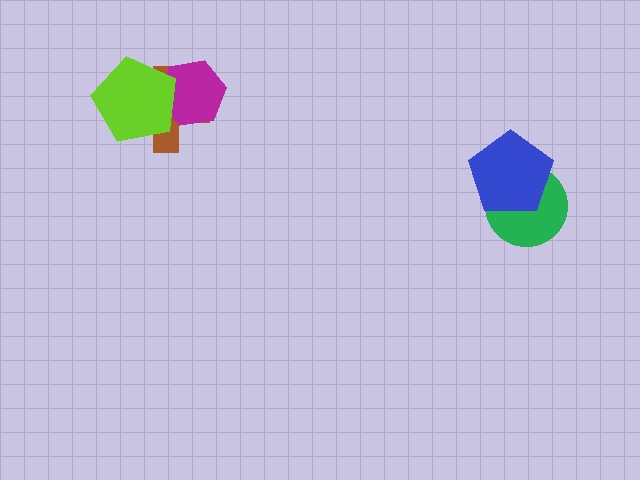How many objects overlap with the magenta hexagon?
2 objects overlap with the magenta hexagon.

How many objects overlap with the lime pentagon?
2 objects overlap with the lime pentagon.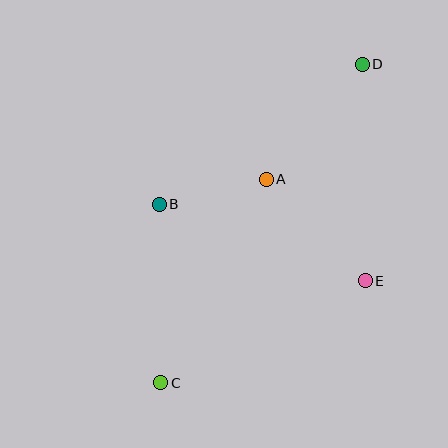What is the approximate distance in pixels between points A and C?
The distance between A and C is approximately 230 pixels.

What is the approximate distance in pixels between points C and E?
The distance between C and E is approximately 229 pixels.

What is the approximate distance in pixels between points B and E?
The distance between B and E is approximately 219 pixels.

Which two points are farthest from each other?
Points C and D are farthest from each other.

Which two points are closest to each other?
Points A and B are closest to each other.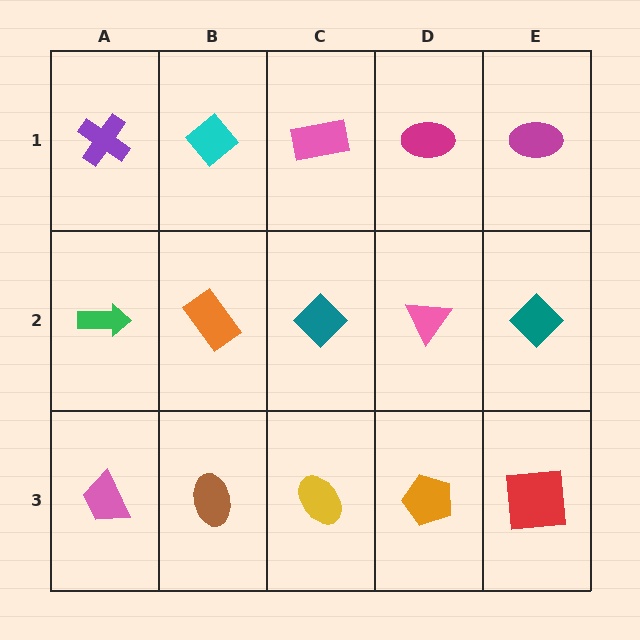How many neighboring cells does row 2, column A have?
3.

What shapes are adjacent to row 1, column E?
A teal diamond (row 2, column E), a magenta ellipse (row 1, column D).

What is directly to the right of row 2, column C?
A pink triangle.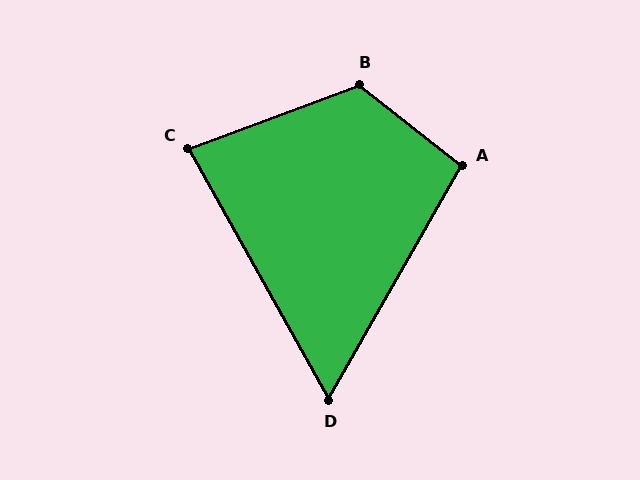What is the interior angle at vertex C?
Approximately 81 degrees (acute).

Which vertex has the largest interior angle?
B, at approximately 121 degrees.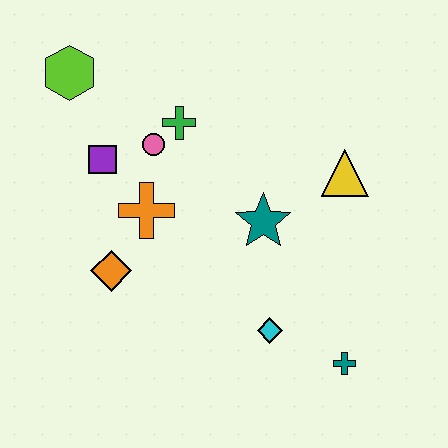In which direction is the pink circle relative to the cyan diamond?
The pink circle is above the cyan diamond.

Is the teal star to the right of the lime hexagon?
Yes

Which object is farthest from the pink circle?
The teal cross is farthest from the pink circle.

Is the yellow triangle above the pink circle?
No